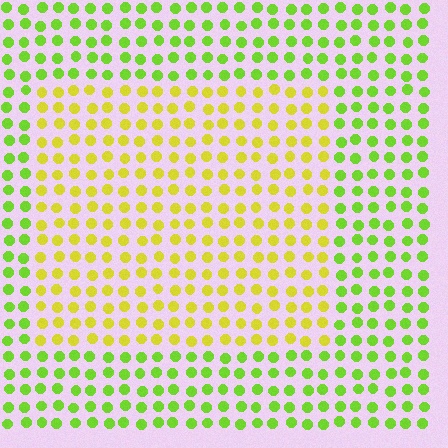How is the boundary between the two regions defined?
The boundary is defined purely by a slight shift in hue (about 37 degrees). Spacing, size, and orientation are identical on both sides.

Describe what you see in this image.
The image is filled with small lime elements in a uniform arrangement. A rectangle-shaped region is visible where the elements are tinted to a slightly different hue, forming a subtle color boundary.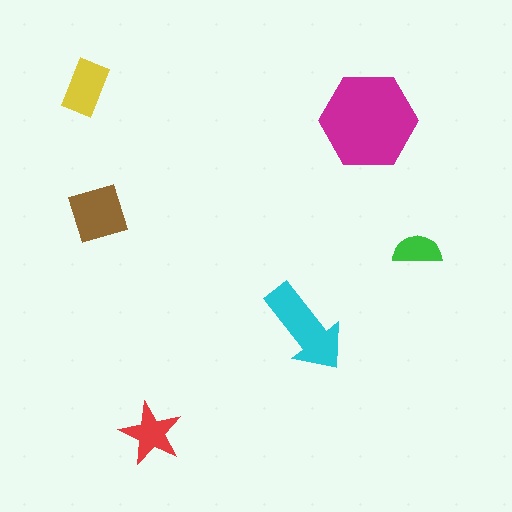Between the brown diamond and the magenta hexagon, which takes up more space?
The magenta hexagon.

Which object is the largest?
The magenta hexagon.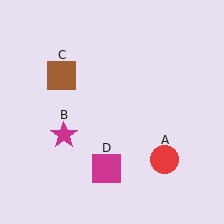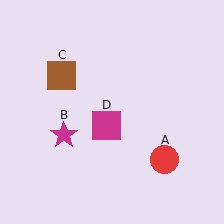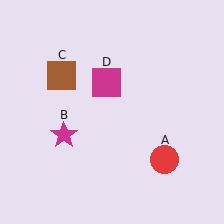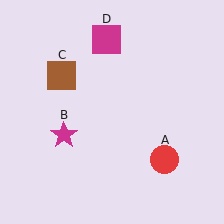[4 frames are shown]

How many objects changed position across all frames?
1 object changed position: magenta square (object D).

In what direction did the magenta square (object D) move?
The magenta square (object D) moved up.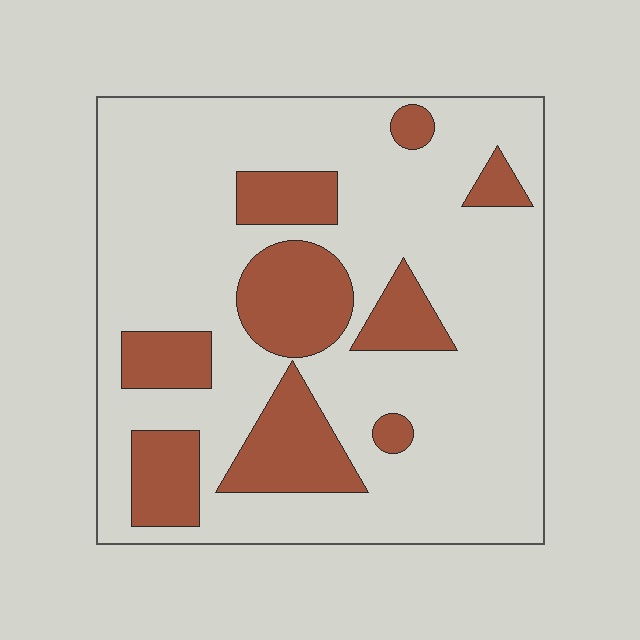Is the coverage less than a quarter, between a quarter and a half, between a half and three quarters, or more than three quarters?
Less than a quarter.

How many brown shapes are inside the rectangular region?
9.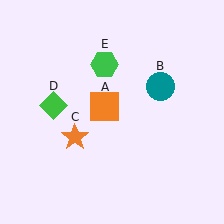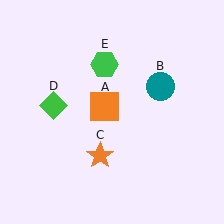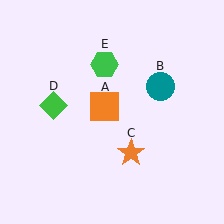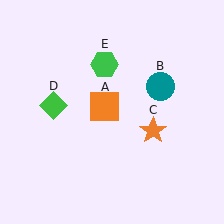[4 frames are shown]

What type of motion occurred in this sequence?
The orange star (object C) rotated counterclockwise around the center of the scene.